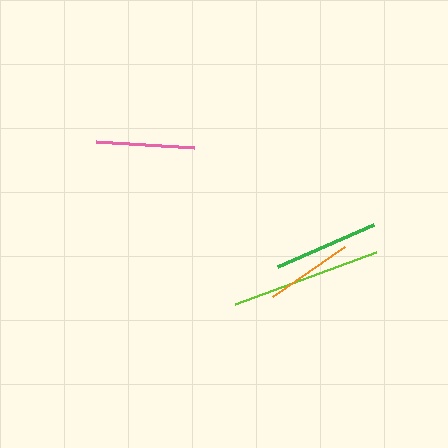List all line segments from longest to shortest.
From longest to shortest: lime, green, pink, orange.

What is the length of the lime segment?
The lime segment is approximately 150 pixels long.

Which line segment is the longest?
The lime line is the longest at approximately 150 pixels.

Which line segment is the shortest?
The orange line is the shortest at approximately 88 pixels.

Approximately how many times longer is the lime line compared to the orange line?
The lime line is approximately 1.7 times the length of the orange line.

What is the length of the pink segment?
The pink segment is approximately 99 pixels long.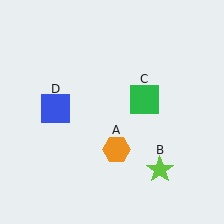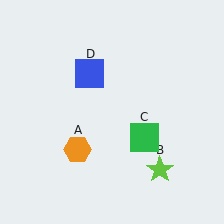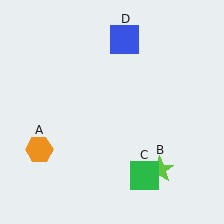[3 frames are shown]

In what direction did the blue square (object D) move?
The blue square (object D) moved up and to the right.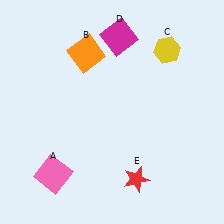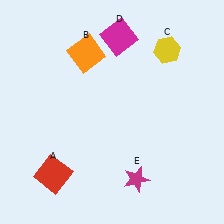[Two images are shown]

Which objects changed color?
A changed from pink to red. E changed from red to magenta.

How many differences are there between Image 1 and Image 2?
There are 2 differences between the two images.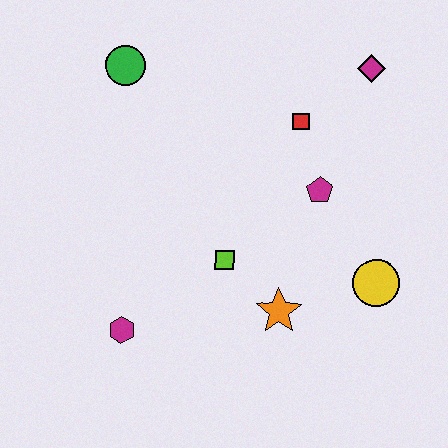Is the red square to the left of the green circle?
No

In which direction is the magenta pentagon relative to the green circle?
The magenta pentagon is to the right of the green circle.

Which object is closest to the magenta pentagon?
The red square is closest to the magenta pentagon.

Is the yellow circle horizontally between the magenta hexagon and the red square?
No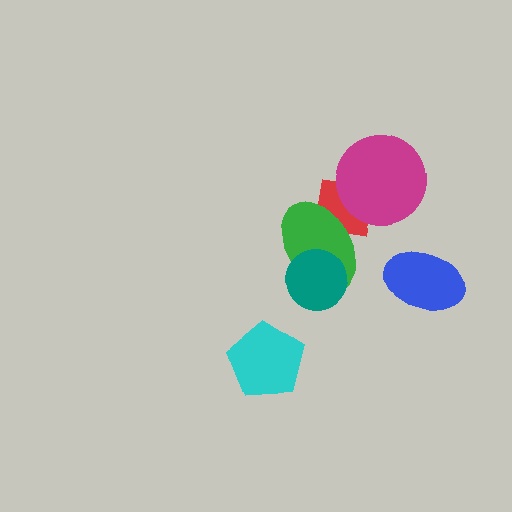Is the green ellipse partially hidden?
Yes, it is partially covered by another shape.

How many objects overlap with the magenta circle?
1 object overlaps with the magenta circle.